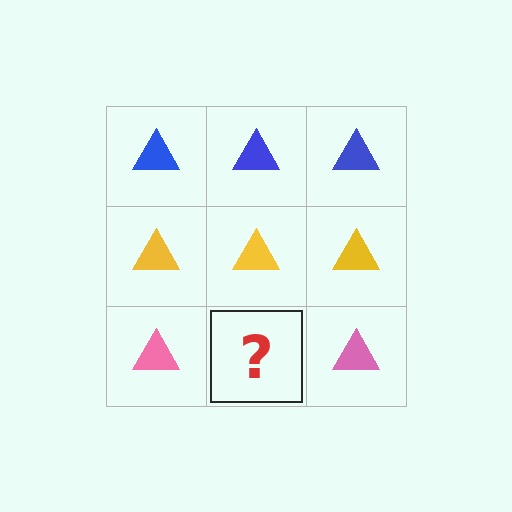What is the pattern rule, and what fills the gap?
The rule is that each row has a consistent color. The gap should be filled with a pink triangle.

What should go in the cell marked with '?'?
The missing cell should contain a pink triangle.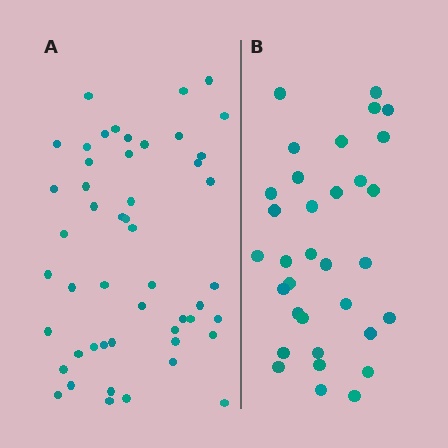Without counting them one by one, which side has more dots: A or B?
Region A (the left region) has more dots.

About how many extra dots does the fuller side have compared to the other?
Region A has approximately 15 more dots than region B.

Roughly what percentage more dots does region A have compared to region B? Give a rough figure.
About 50% more.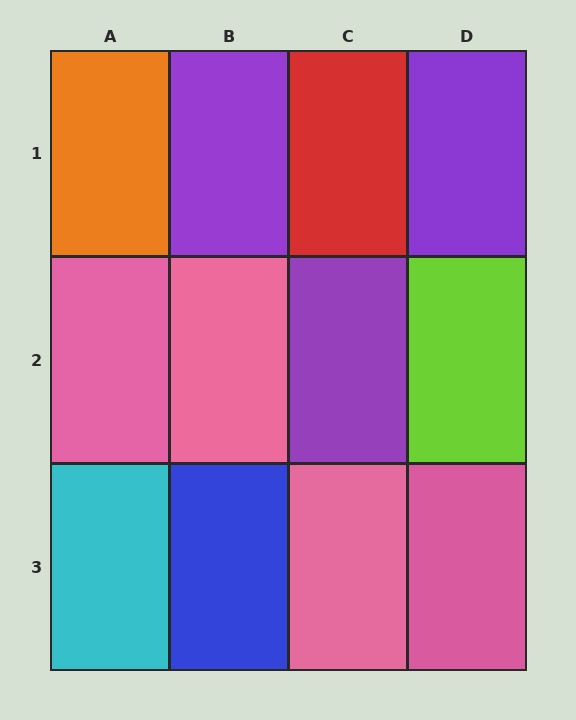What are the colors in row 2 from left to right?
Pink, pink, purple, lime.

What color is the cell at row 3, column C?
Pink.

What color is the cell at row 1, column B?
Purple.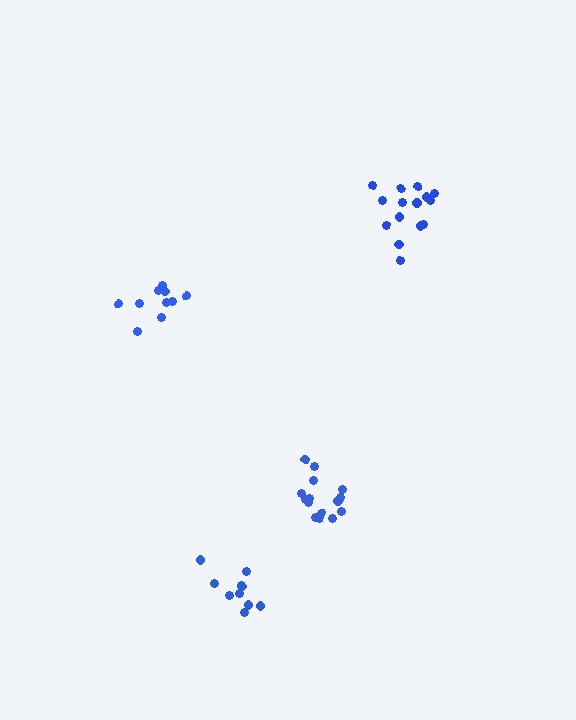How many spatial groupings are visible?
There are 4 spatial groupings.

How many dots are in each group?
Group 1: 11 dots, Group 2: 15 dots, Group 3: 10 dots, Group 4: 15 dots (51 total).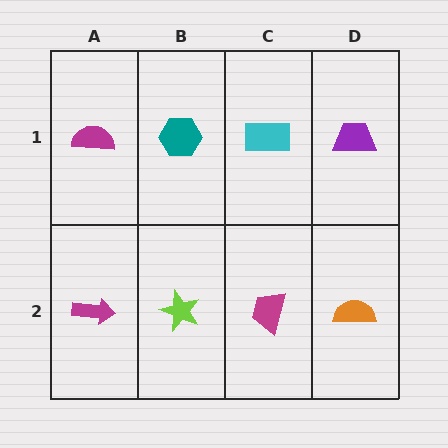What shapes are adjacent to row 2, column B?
A teal hexagon (row 1, column B), a magenta arrow (row 2, column A), a magenta trapezoid (row 2, column C).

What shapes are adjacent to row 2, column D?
A purple trapezoid (row 1, column D), a magenta trapezoid (row 2, column C).